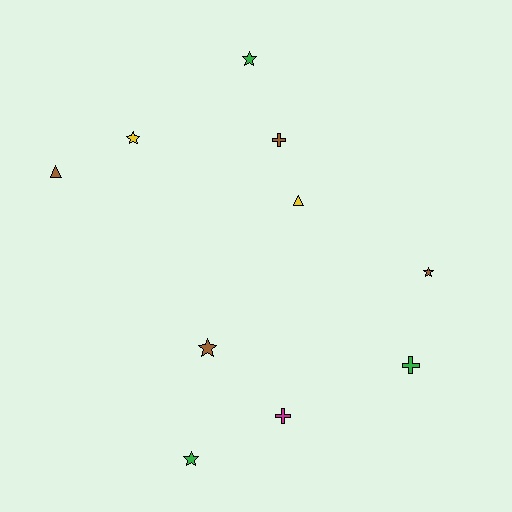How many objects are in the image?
There are 10 objects.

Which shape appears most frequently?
Star, with 5 objects.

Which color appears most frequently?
Brown, with 4 objects.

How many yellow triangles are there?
There is 1 yellow triangle.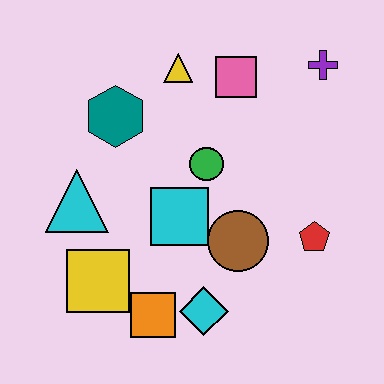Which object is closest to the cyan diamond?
The orange square is closest to the cyan diamond.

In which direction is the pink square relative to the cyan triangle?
The pink square is to the right of the cyan triangle.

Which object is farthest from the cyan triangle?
The purple cross is farthest from the cyan triangle.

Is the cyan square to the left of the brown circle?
Yes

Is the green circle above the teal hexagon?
No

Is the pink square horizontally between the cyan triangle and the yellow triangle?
No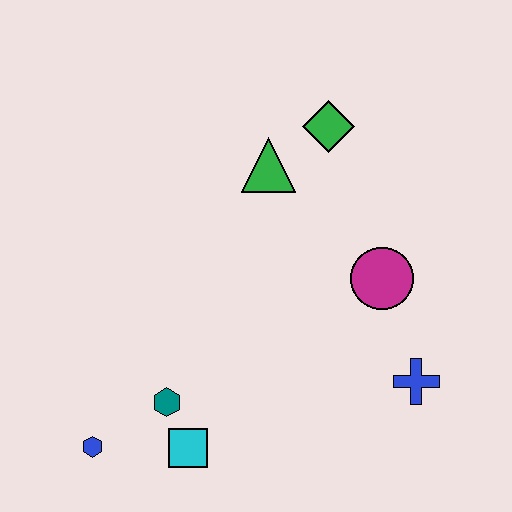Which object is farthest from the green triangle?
The blue hexagon is farthest from the green triangle.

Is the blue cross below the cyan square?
No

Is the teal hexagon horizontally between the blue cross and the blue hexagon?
Yes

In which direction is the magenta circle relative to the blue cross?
The magenta circle is above the blue cross.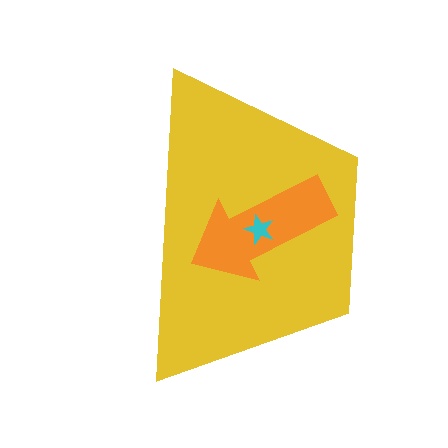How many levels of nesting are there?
3.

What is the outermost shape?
The yellow trapezoid.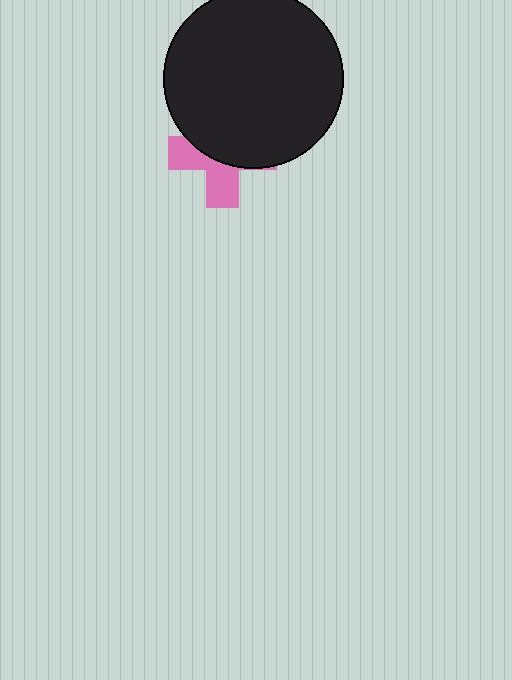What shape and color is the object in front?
The object in front is a black circle.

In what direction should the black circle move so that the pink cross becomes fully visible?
The black circle should move up. That is the shortest direction to clear the overlap and leave the pink cross fully visible.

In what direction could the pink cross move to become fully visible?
The pink cross could move down. That would shift it out from behind the black circle entirely.